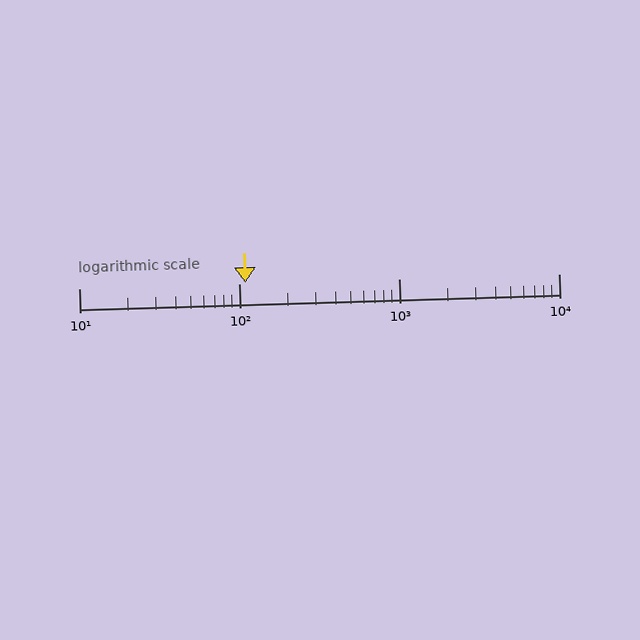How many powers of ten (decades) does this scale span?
The scale spans 3 decades, from 10 to 10000.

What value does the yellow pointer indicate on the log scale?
The pointer indicates approximately 110.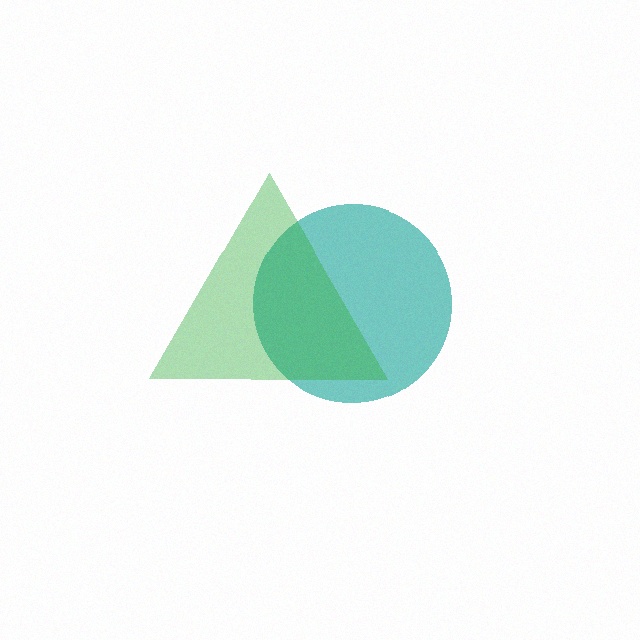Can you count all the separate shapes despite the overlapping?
Yes, there are 2 separate shapes.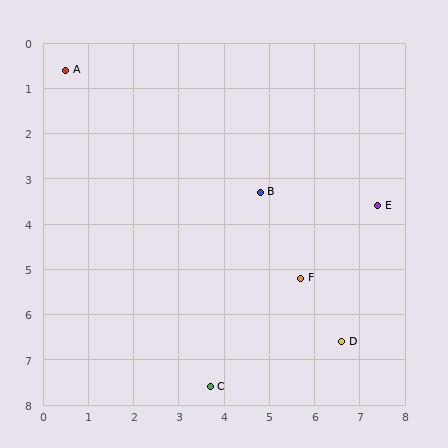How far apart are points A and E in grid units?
Points A and E are about 7.5 grid units apart.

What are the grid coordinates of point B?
Point B is at approximately (4.8, 3.3).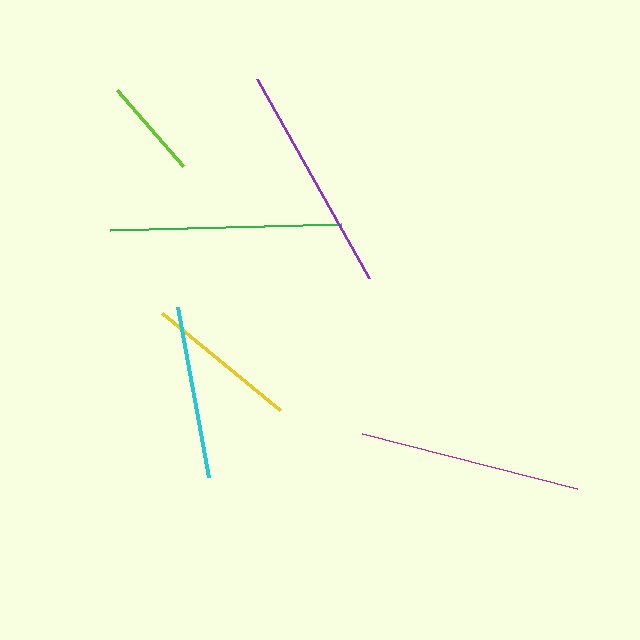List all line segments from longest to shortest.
From longest to shortest: green, purple, magenta, cyan, yellow, lime.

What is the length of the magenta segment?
The magenta segment is approximately 222 pixels long.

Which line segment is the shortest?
The lime line is the shortest at approximately 101 pixels.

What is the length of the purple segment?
The purple segment is approximately 228 pixels long.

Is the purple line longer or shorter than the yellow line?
The purple line is longer than the yellow line.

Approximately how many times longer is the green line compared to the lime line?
The green line is approximately 2.3 times the length of the lime line.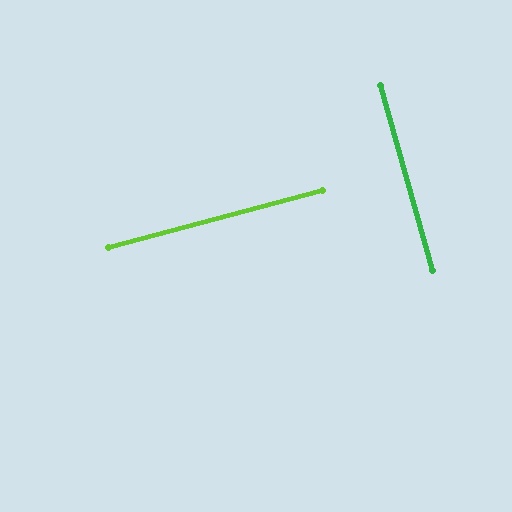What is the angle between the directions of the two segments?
Approximately 89 degrees.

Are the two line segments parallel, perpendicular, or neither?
Perpendicular — they meet at approximately 89°.